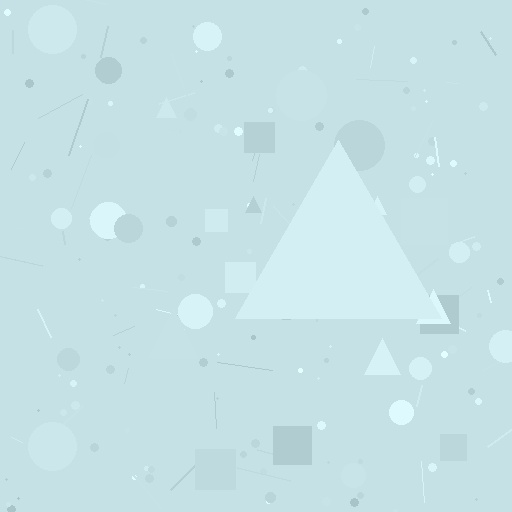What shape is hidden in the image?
A triangle is hidden in the image.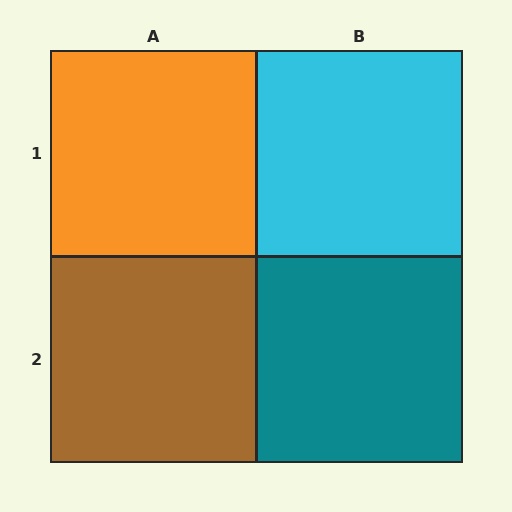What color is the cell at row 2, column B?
Teal.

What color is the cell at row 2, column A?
Brown.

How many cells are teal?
1 cell is teal.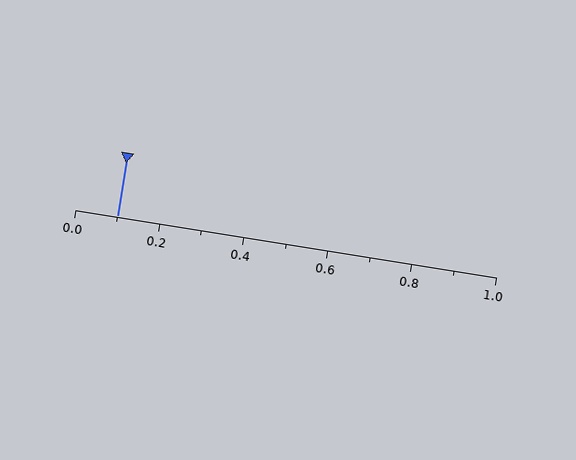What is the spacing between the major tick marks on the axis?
The major ticks are spaced 0.2 apart.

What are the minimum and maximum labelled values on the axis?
The axis runs from 0.0 to 1.0.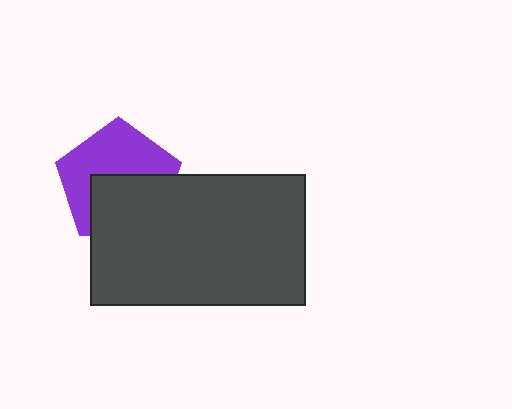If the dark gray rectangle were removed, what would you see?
You would see the complete purple pentagon.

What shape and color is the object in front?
The object in front is a dark gray rectangle.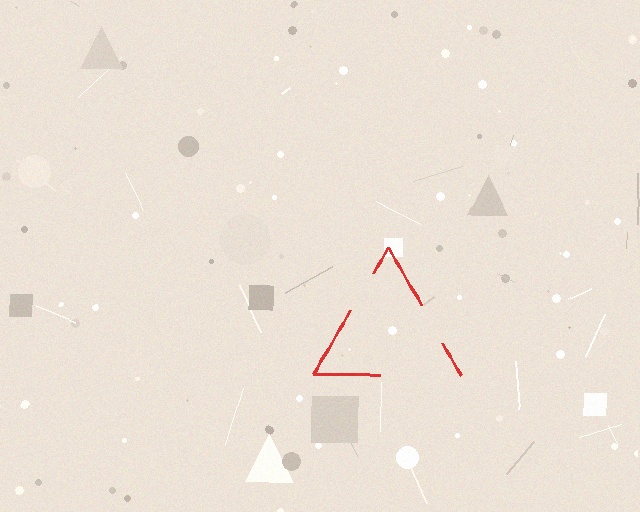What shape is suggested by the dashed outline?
The dashed outline suggests a triangle.